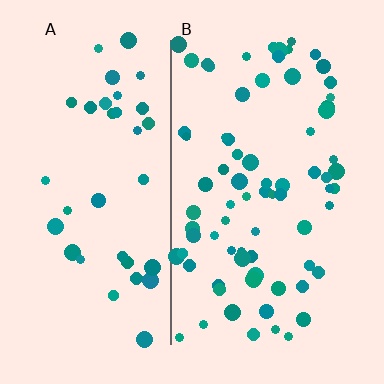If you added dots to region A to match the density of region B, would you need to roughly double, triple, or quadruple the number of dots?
Approximately double.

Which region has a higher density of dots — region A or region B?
B (the right).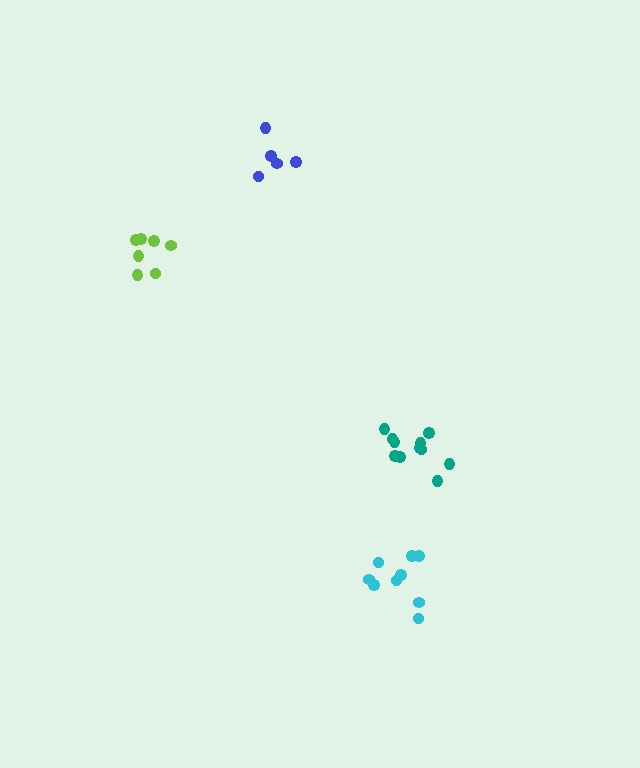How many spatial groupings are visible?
There are 4 spatial groupings.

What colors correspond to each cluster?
The clusters are colored: blue, cyan, lime, teal.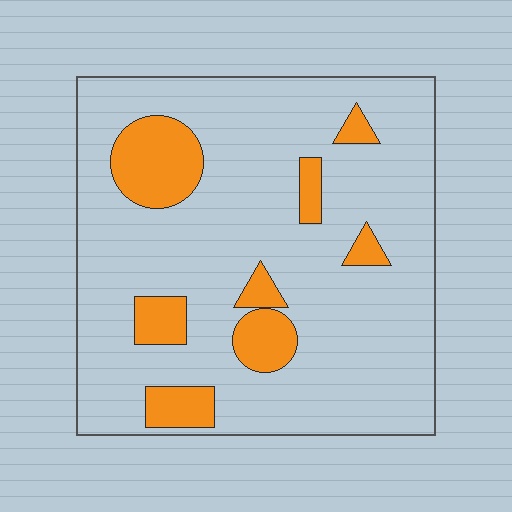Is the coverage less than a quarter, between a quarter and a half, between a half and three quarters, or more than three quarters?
Less than a quarter.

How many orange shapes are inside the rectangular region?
8.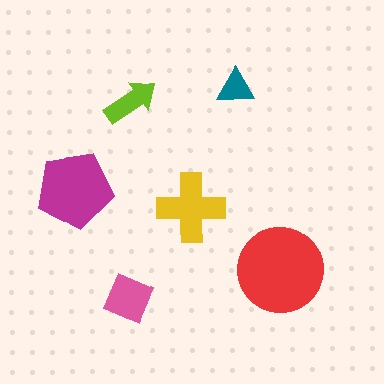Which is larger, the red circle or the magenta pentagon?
The red circle.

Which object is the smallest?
The teal triangle.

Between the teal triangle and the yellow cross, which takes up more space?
The yellow cross.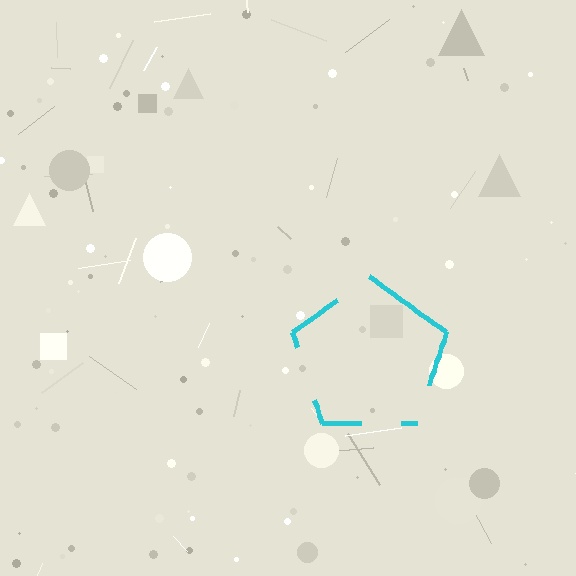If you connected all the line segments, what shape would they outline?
They would outline a pentagon.